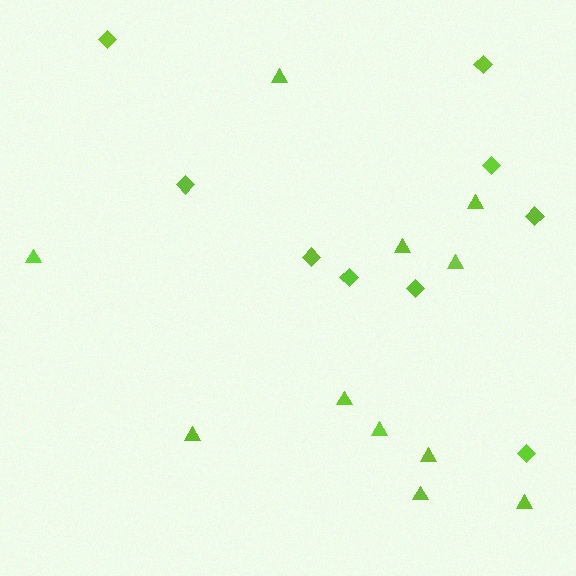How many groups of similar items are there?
There are 2 groups: one group of triangles (11) and one group of diamonds (9).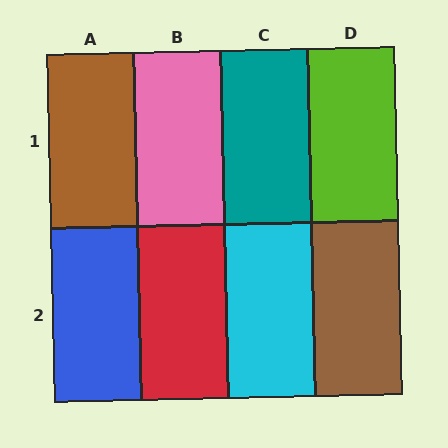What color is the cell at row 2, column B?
Red.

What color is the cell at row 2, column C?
Cyan.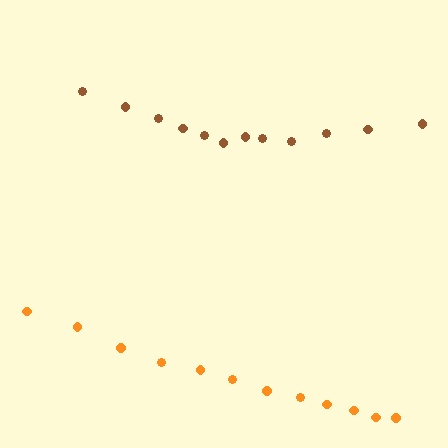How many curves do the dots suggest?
There are 2 distinct paths.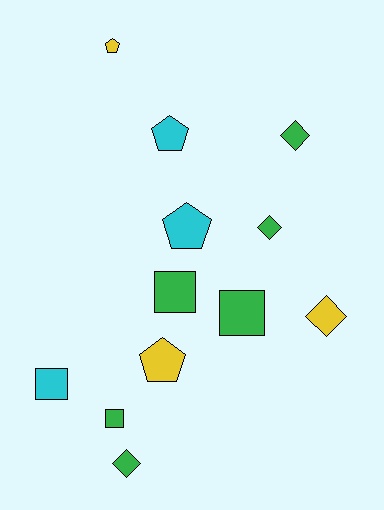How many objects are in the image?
There are 12 objects.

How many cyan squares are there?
There is 1 cyan square.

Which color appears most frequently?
Green, with 6 objects.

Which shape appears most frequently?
Pentagon, with 4 objects.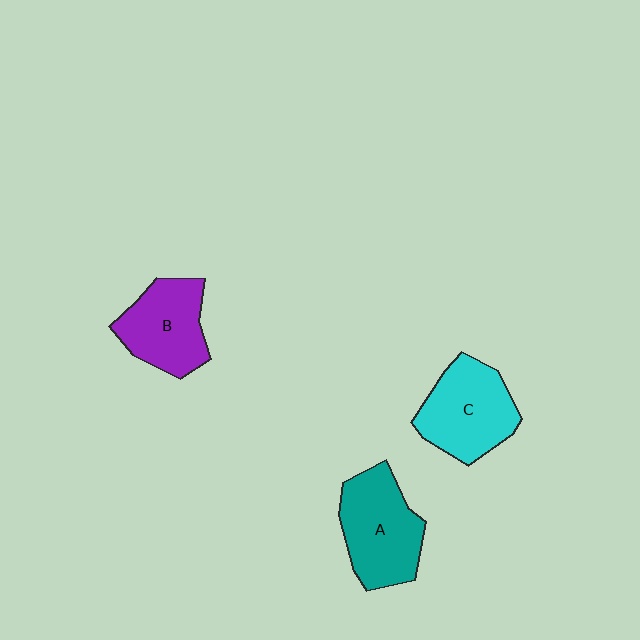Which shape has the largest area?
Shape A (teal).